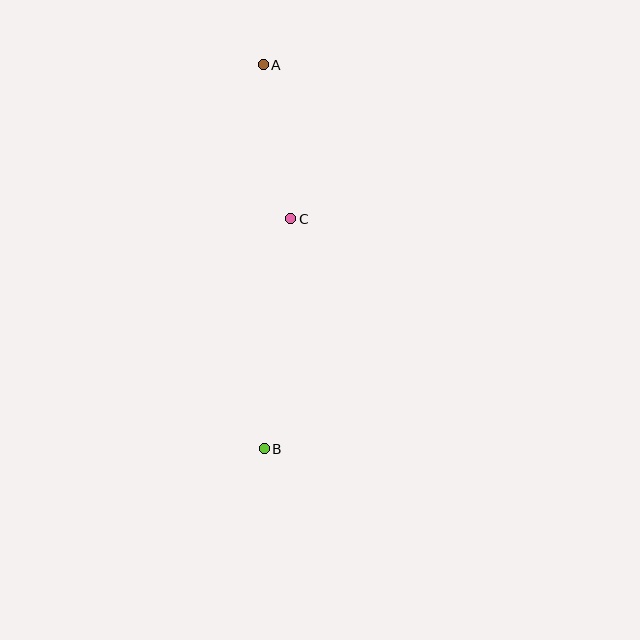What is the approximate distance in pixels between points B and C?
The distance between B and C is approximately 232 pixels.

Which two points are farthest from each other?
Points A and B are farthest from each other.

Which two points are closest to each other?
Points A and C are closest to each other.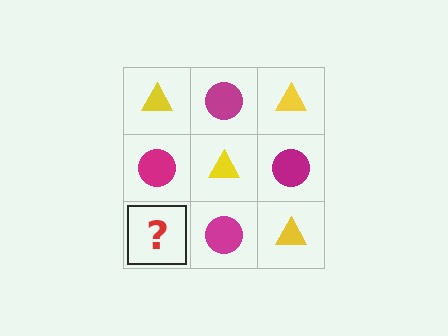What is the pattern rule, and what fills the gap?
The rule is that it alternates yellow triangle and magenta circle in a checkerboard pattern. The gap should be filled with a yellow triangle.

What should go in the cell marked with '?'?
The missing cell should contain a yellow triangle.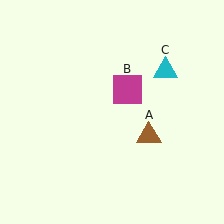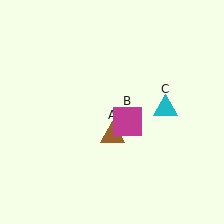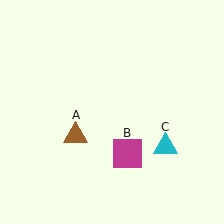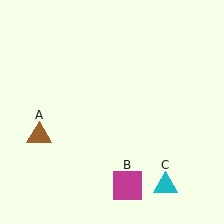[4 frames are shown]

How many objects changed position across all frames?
3 objects changed position: brown triangle (object A), magenta square (object B), cyan triangle (object C).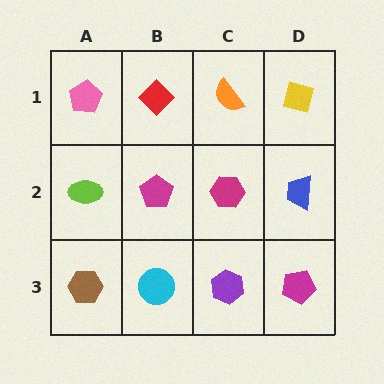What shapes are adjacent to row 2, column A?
A pink pentagon (row 1, column A), a brown hexagon (row 3, column A), a magenta pentagon (row 2, column B).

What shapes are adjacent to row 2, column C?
An orange semicircle (row 1, column C), a purple hexagon (row 3, column C), a magenta pentagon (row 2, column B), a blue trapezoid (row 2, column D).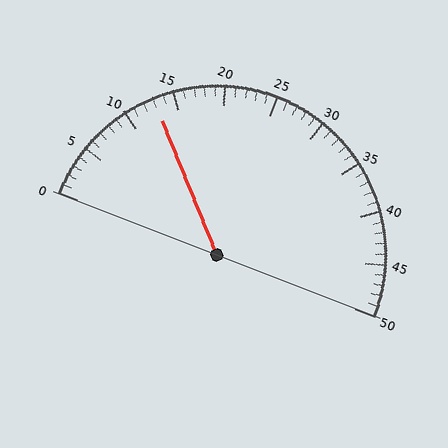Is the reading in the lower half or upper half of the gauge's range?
The reading is in the lower half of the range (0 to 50).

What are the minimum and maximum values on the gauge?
The gauge ranges from 0 to 50.